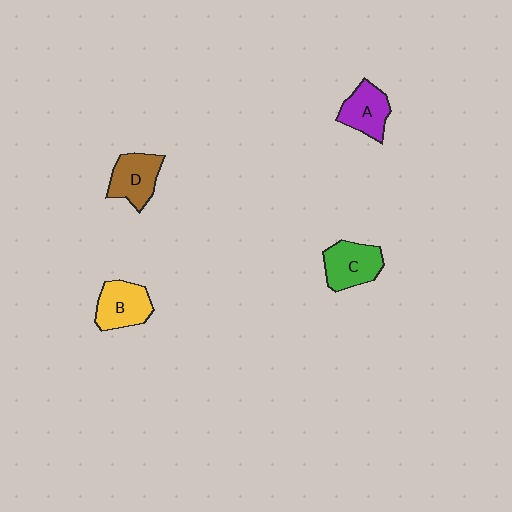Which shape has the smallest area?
Shape A (purple).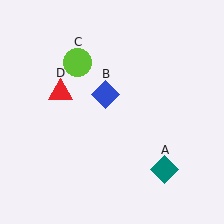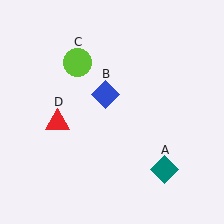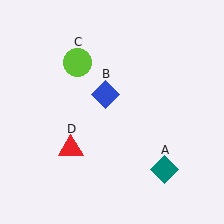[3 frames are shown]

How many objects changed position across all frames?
1 object changed position: red triangle (object D).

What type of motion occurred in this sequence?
The red triangle (object D) rotated counterclockwise around the center of the scene.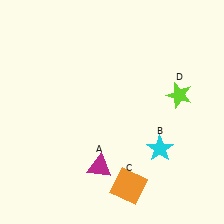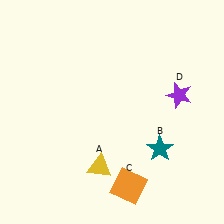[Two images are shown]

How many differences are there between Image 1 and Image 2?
There are 3 differences between the two images.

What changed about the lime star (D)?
In Image 1, D is lime. In Image 2, it changed to purple.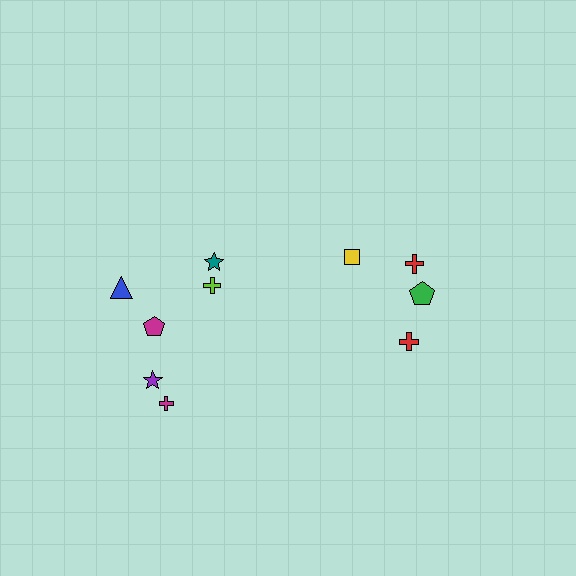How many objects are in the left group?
There are 6 objects.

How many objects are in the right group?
There are 4 objects.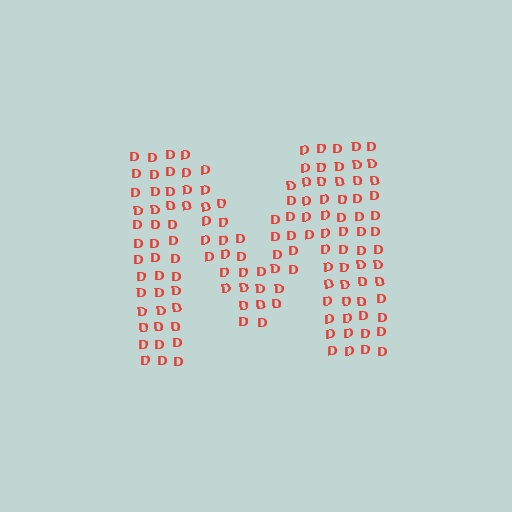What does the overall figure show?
The overall figure shows the letter M.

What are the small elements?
The small elements are letter D's.